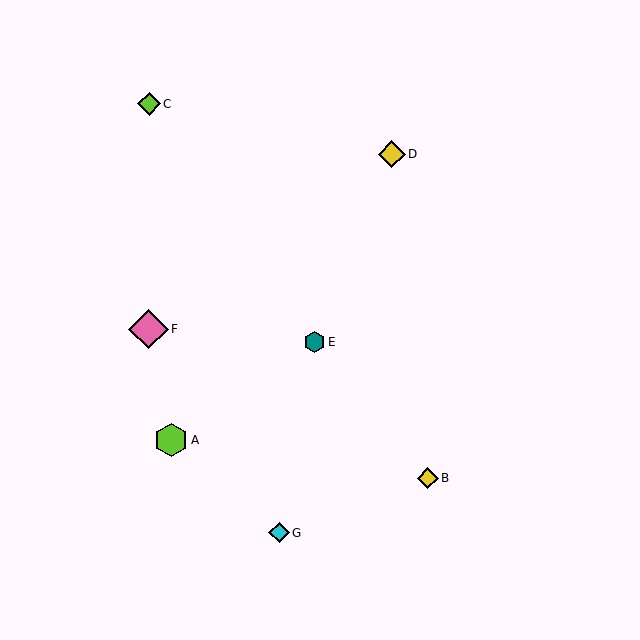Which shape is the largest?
The pink diamond (labeled F) is the largest.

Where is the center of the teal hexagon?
The center of the teal hexagon is at (315, 342).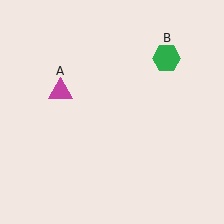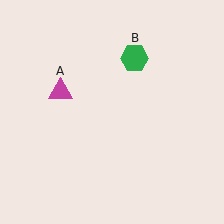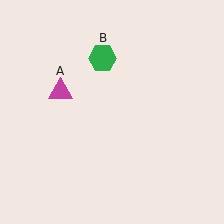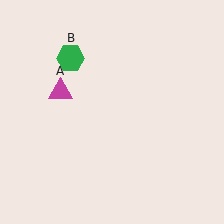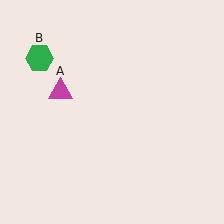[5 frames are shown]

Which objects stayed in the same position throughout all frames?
Magenta triangle (object A) remained stationary.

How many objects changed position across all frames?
1 object changed position: green hexagon (object B).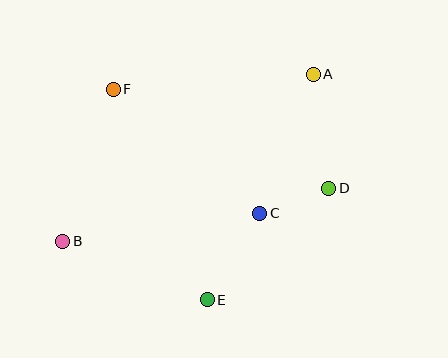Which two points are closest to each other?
Points C and D are closest to each other.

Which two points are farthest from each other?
Points A and B are farthest from each other.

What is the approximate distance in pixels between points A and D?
The distance between A and D is approximately 115 pixels.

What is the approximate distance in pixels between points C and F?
The distance between C and F is approximately 192 pixels.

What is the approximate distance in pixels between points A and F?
The distance between A and F is approximately 201 pixels.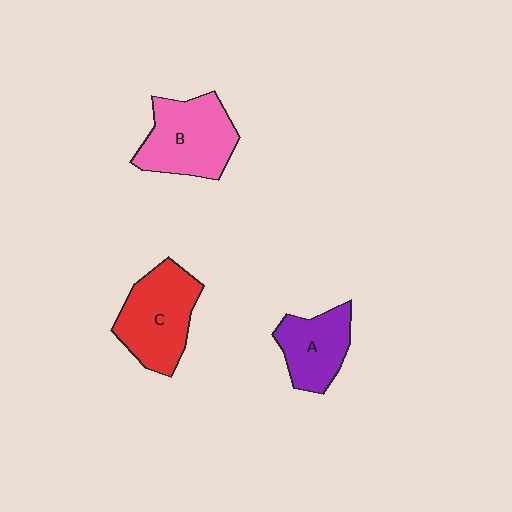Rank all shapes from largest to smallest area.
From largest to smallest: B (pink), C (red), A (purple).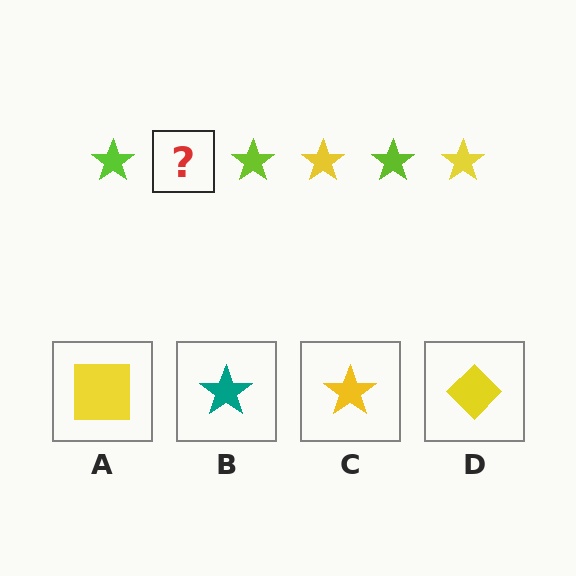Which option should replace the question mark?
Option C.